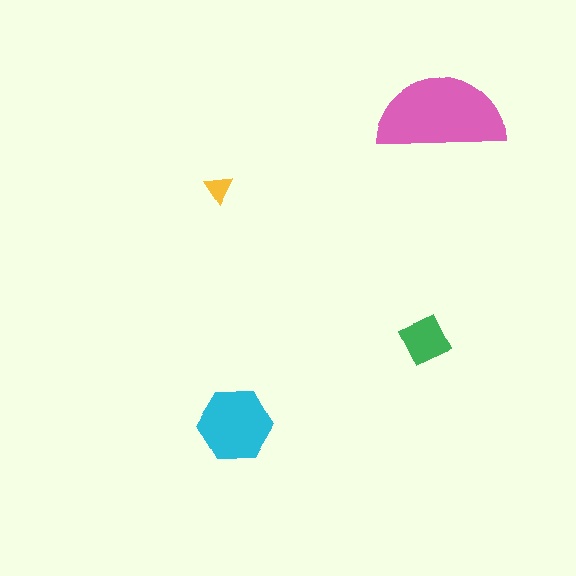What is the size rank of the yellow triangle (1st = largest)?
4th.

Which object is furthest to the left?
The yellow triangle is leftmost.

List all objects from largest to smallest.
The pink semicircle, the cyan hexagon, the green square, the yellow triangle.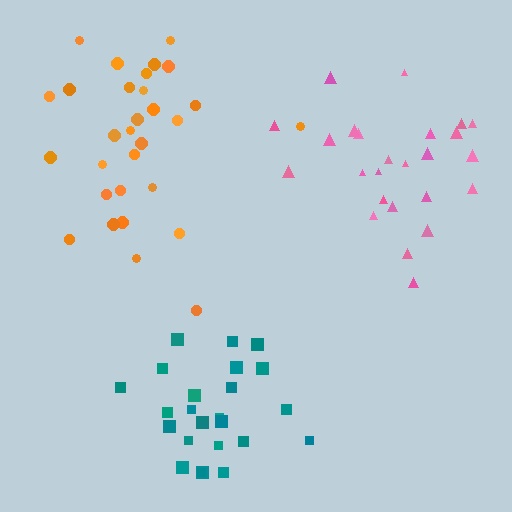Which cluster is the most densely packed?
Orange.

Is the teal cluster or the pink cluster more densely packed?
Teal.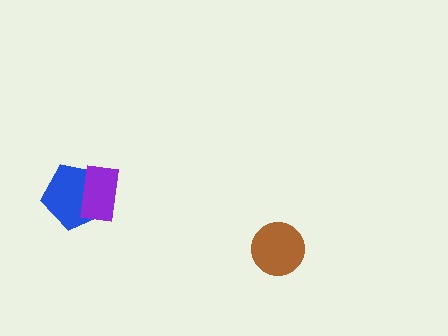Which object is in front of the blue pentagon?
The purple rectangle is in front of the blue pentagon.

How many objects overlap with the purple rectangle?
1 object overlaps with the purple rectangle.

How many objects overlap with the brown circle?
0 objects overlap with the brown circle.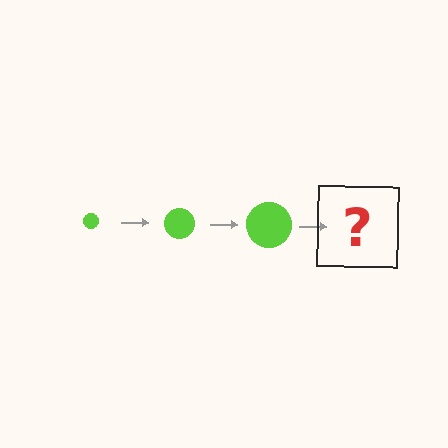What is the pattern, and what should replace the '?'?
The pattern is that the circle gets progressively larger each step. The '?' should be a lime circle, larger than the previous one.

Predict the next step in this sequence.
The next step is a lime circle, larger than the previous one.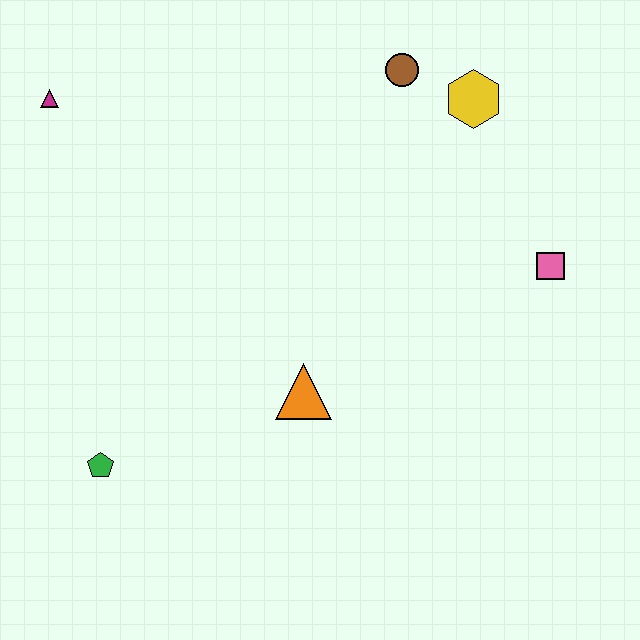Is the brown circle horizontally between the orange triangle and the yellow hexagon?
Yes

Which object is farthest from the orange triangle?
The magenta triangle is farthest from the orange triangle.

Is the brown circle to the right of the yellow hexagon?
No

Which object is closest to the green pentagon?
The orange triangle is closest to the green pentagon.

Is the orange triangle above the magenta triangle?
No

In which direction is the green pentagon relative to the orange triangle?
The green pentagon is to the left of the orange triangle.